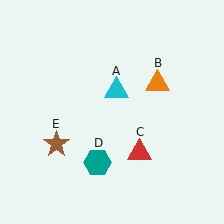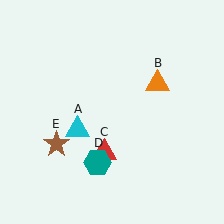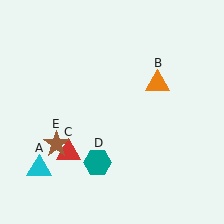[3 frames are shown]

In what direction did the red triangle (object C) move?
The red triangle (object C) moved left.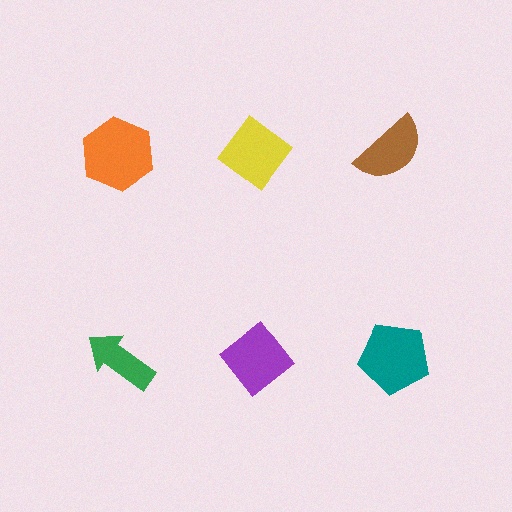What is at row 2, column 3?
A teal pentagon.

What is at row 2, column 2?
A purple diamond.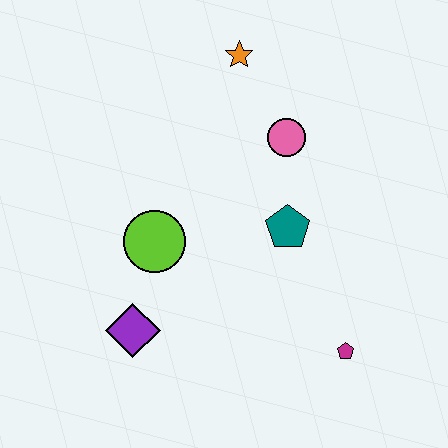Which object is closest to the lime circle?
The purple diamond is closest to the lime circle.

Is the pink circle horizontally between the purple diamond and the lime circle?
No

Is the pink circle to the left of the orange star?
No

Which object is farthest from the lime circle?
The magenta pentagon is farthest from the lime circle.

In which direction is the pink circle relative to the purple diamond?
The pink circle is above the purple diamond.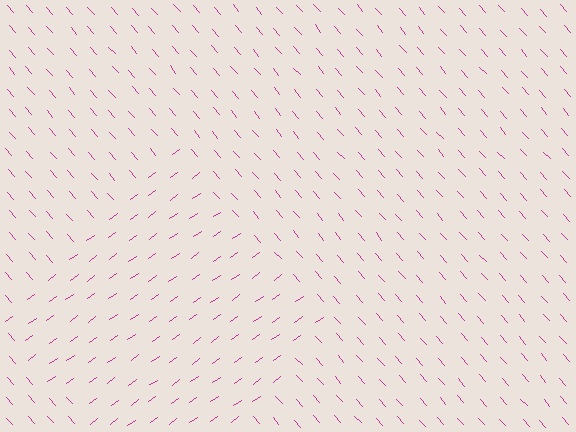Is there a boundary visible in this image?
Yes, there is a texture boundary formed by a change in line orientation.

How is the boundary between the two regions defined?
The boundary is defined purely by a change in line orientation (approximately 84 degrees difference). All lines are the same color and thickness.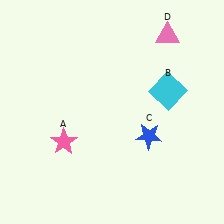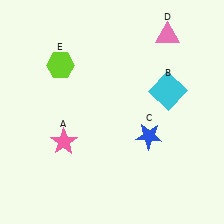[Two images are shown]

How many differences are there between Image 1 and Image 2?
There is 1 difference between the two images.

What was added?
A lime hexagon (E) was added in Image 2.